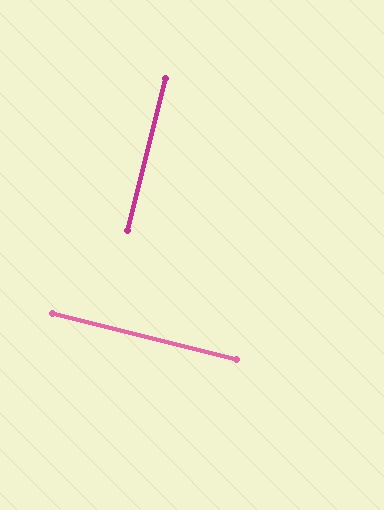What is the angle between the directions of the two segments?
Approximately 90 degrees.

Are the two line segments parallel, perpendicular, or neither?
Perpendicular — they meet at approximately 90°.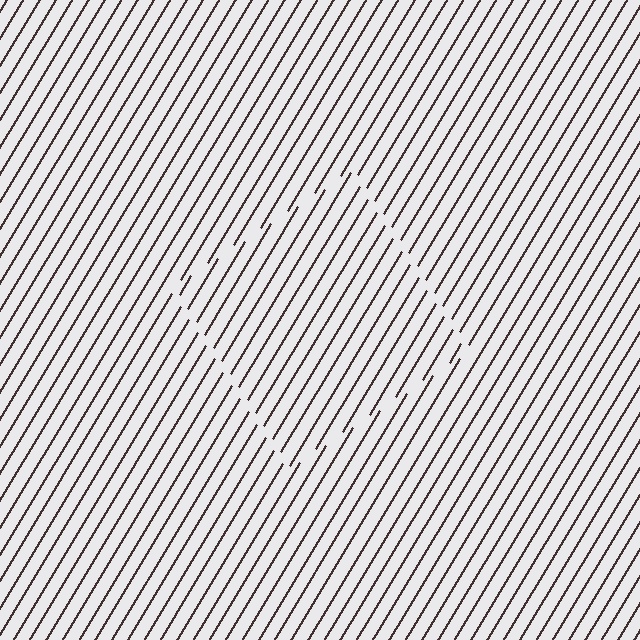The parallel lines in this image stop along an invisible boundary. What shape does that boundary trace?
An illusory square. The interior of the shape contains the same grating, shifted by half a period — the contour is defined by the phase discontinuity where line-ends from the inner and outer gratings abut.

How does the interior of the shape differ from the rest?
The interior of the shape contains the same grating, shifted by half a period — the contour is defined by the phase discontinuity where line-ends from the inner and outer gratings abut.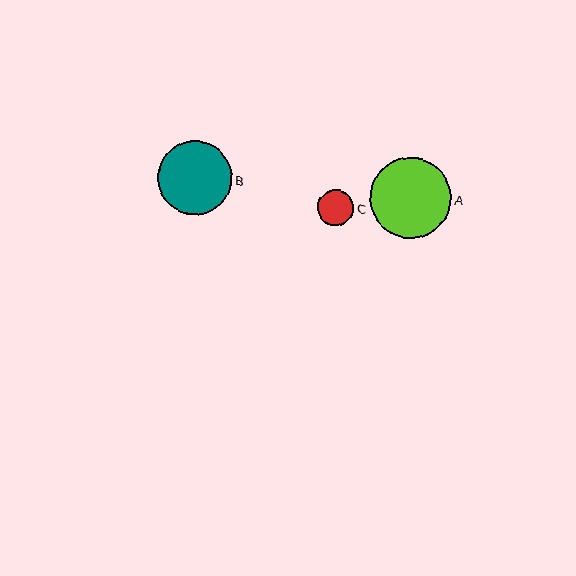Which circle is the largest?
Circle A is the largest with a size of approximately 82 pixels.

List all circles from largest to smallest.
From largest to smallest: A, B, C.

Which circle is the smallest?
Circle C is the smallest with a size of approximately 36 pixels.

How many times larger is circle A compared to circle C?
Circle A is approximately 2.3 times the size of circle C.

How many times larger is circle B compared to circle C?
Circle B is approximately 2.1 times the size of circle C.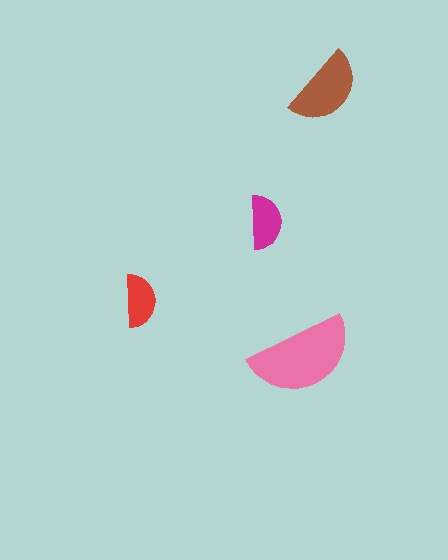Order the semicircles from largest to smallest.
the pink one, the brown one, the magenta one, the red one.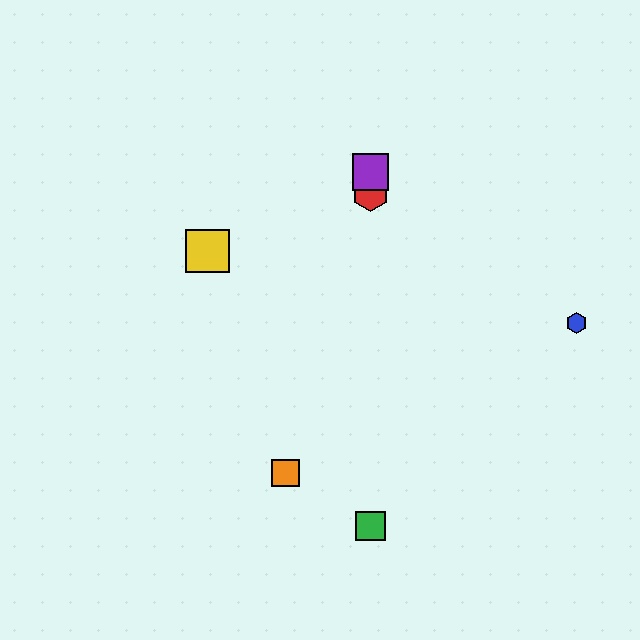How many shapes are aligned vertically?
3 shapes (the red hexagon, the green square, the purple square) are aligned vertically.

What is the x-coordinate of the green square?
The green square is at x≈370.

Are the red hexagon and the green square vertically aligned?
Yes, both are at x≈370.